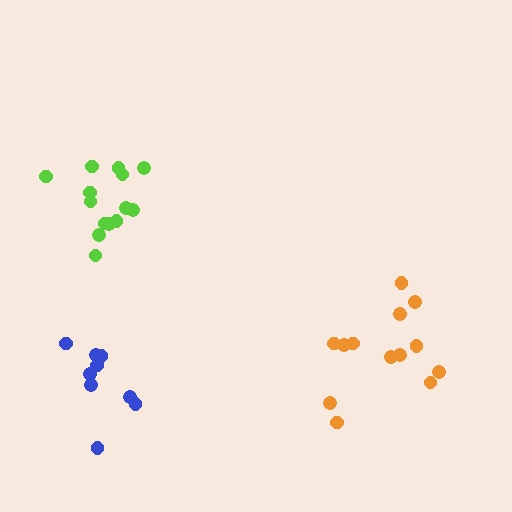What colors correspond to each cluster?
The clusters are colored: orange, lime, blue.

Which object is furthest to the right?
The orange cluster is rightmost.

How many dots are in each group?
Group 1: 13 dots, Group 2: 14 dots, Group 3: 9 dots (36 total).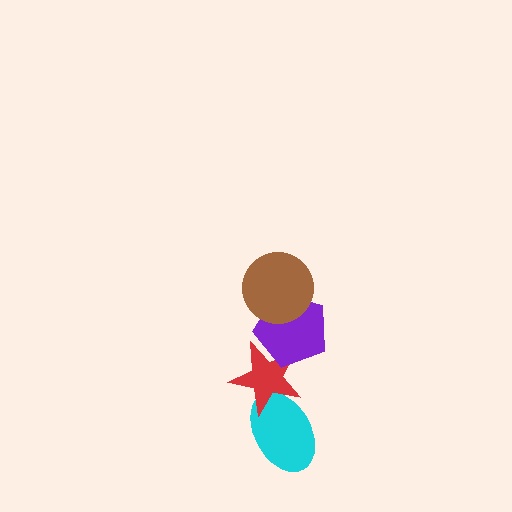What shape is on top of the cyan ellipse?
The red star is on top of the cyan ellipse.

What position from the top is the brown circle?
The brown circle is 1st from the top.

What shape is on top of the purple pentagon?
The brown circle is on top of the purple pentagon.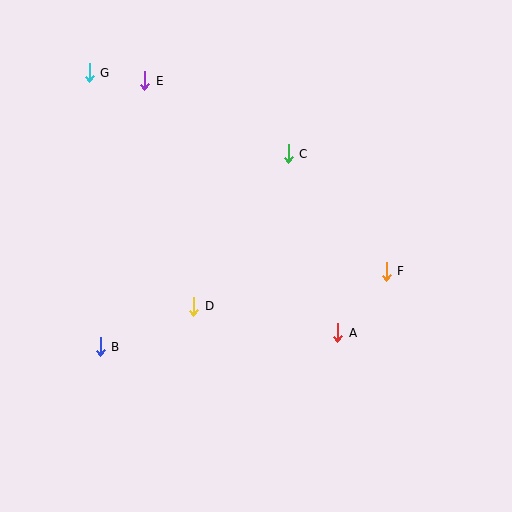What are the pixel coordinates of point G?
Point G is at (89, 73).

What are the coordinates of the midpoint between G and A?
The midpoint between G and A is at (213, 203).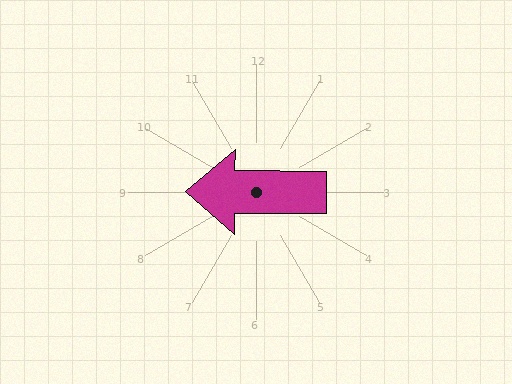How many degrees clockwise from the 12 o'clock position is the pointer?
Approximately 270 degrees.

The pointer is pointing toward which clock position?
Roughly 9 o'clock.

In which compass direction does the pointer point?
West.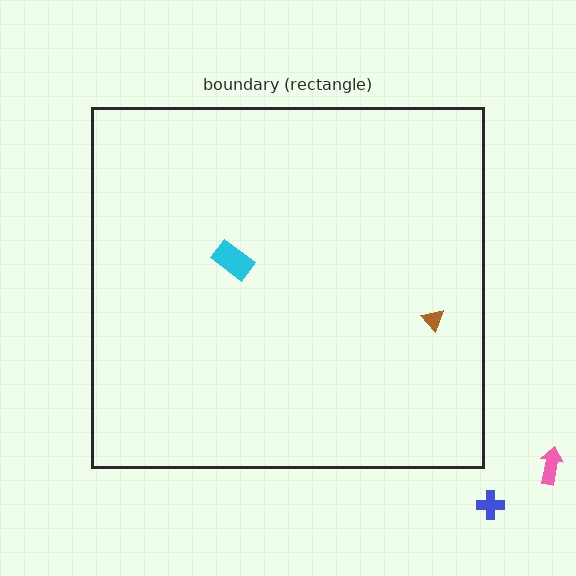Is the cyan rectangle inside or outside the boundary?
Inside.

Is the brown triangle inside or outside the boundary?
Inside.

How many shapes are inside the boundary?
2 inside, 2 outside.